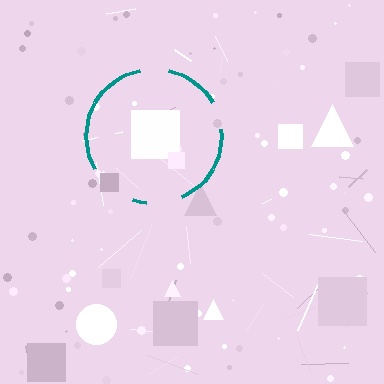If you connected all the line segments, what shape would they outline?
They would outline a circle.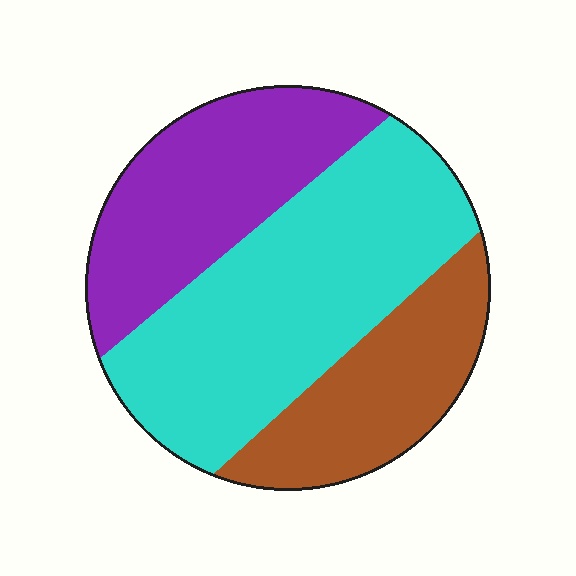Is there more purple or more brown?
Purple.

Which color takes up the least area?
Brown, at roughly 25%.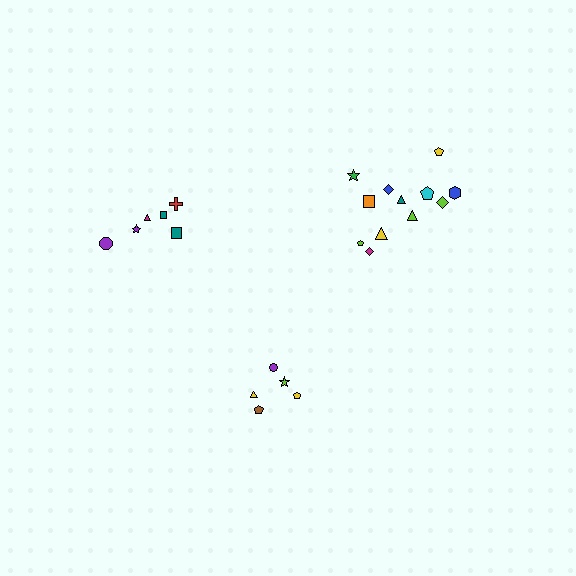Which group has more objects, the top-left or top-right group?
The top-right group.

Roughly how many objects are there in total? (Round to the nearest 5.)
Roughly 25 objects in total.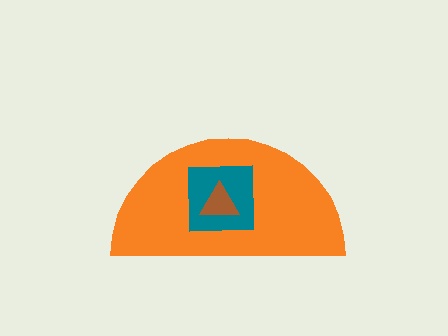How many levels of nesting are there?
3.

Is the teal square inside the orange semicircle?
Yes.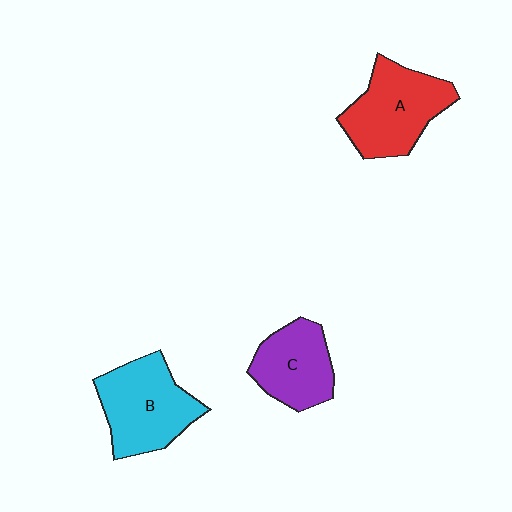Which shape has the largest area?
Shape B (cyan).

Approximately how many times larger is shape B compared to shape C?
Approximately 1.3 times.